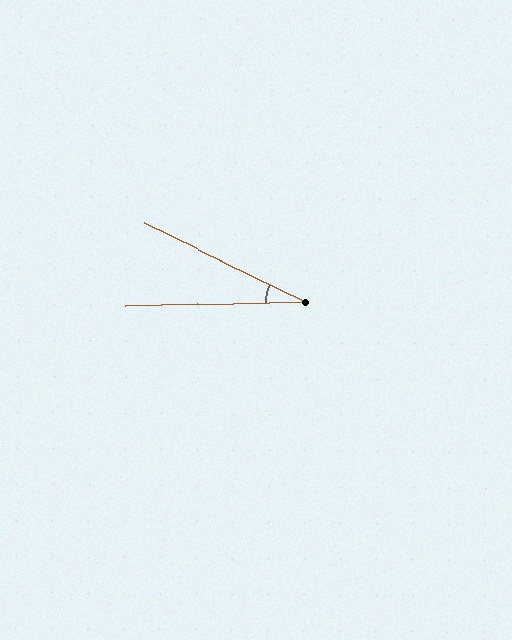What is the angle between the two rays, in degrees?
Approximately 28 degrees.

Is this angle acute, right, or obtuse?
It is acute.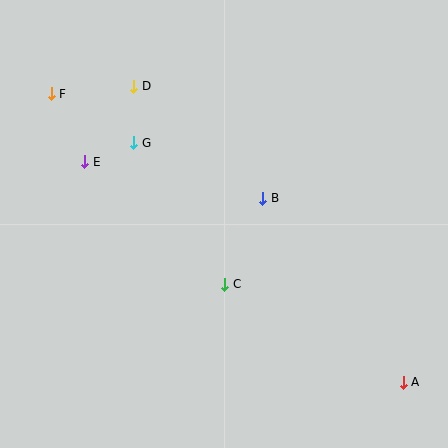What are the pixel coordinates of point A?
Point A is at (403, 382).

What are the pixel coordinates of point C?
Point C is at (225, 284).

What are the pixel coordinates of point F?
Point F is at (51, 94).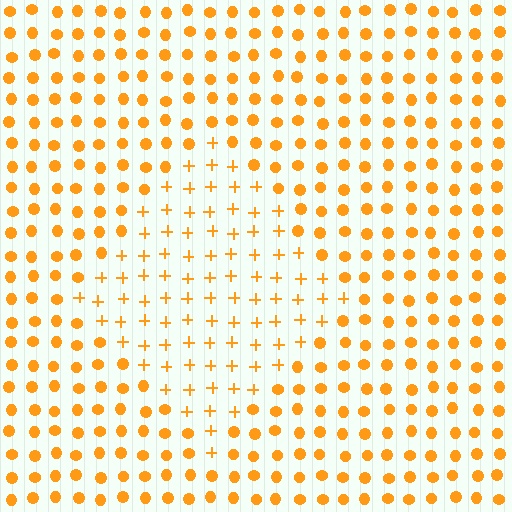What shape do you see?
I see a diamond.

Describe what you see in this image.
The image is filled with small orange elements arranged in a uniform grid. A diamond-shaped region contains plus signs, while the surrounding area contains circles. The boundary is defined purely by the change in element shape.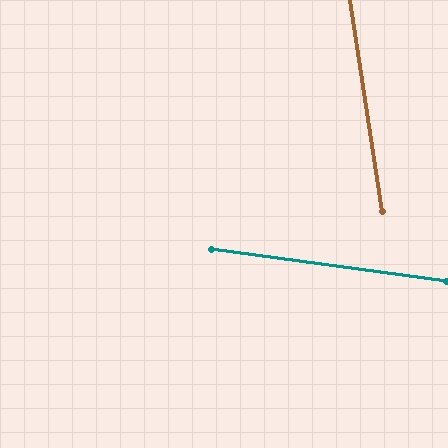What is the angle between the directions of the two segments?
Approximately 74 degrees.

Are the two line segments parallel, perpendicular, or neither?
Neither parallel nor perpendicular — they differ by about 74°.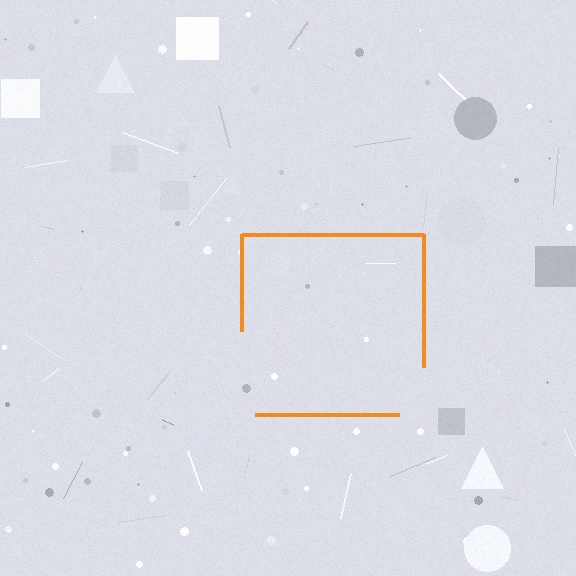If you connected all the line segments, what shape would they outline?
They would outline a square.